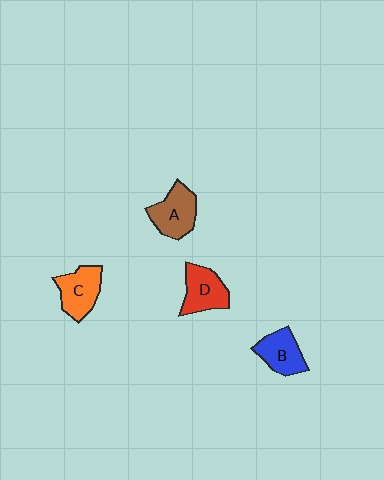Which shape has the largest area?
Shape A (brown).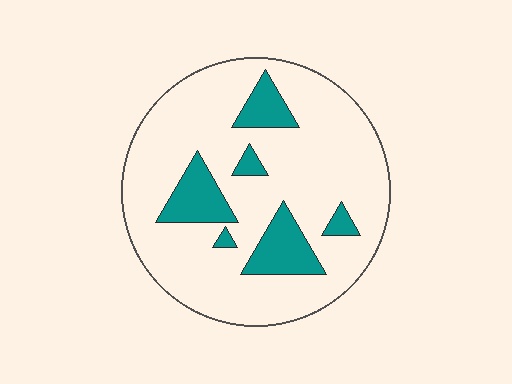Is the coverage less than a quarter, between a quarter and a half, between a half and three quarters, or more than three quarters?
Less than a quarter.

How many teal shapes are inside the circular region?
6.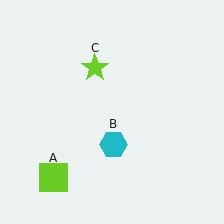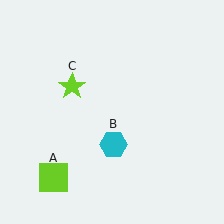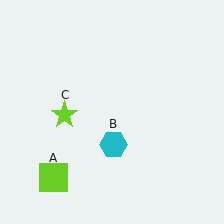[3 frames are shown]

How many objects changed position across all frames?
1 object changed position: lime star (object C).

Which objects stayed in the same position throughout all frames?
Lime square (object A) and cyan hexagon (object B) remained stationary.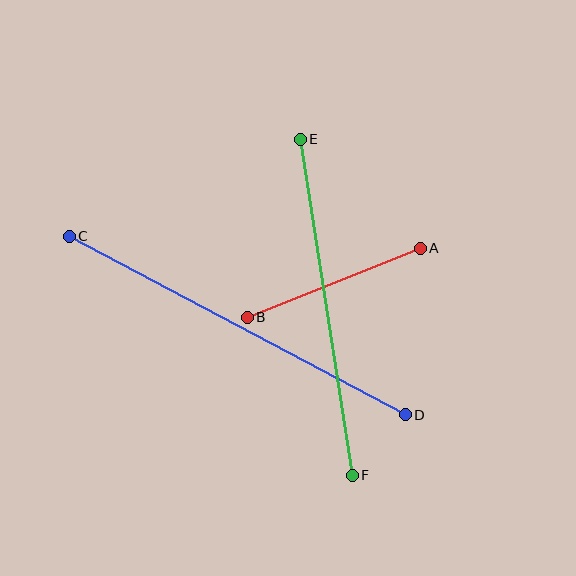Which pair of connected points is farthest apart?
Points C and D are farthest apart.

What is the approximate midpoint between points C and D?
The midpoint is at approximately (237, 325) pixels.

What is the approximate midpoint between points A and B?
The midpoint is at approximately (334, 283) pixels.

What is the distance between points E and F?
The distance is approximately 340 pixels.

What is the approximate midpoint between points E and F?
The midpoint is at approximately (326, 307) pixels.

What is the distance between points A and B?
The distance is approximately 186 pixels.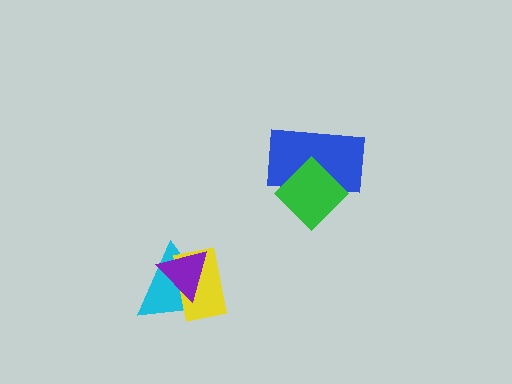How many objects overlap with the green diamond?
1 object overlaps with the green diamond.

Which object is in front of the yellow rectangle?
The purple triangle is in front of the yellow rectangle.